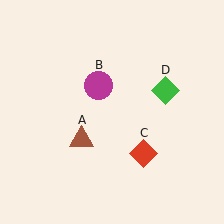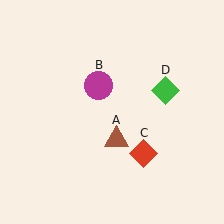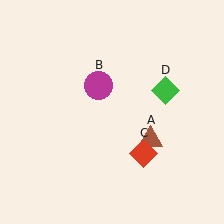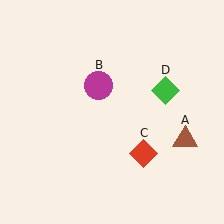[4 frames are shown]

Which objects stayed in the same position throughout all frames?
Magenta circle (object B) and red diamond (object C) and green diamond (object D) remained stationary.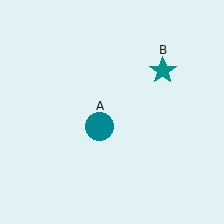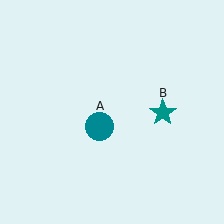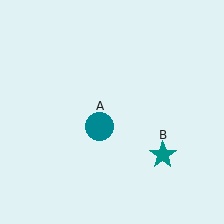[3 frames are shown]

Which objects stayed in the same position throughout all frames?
Teal circle (object A) remained stationary.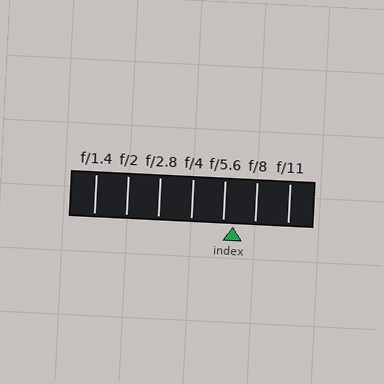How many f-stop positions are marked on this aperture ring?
There are 7 f-stop positions marked.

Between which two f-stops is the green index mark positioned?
The index mark is between f/5.6 and f/8.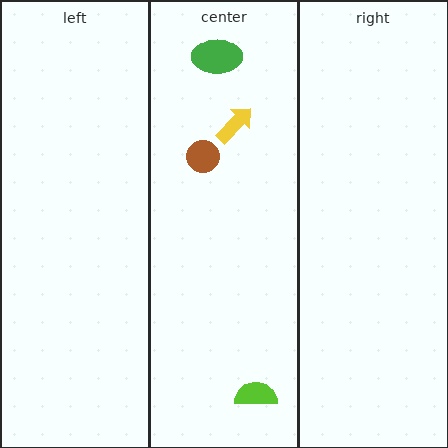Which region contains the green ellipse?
The center region.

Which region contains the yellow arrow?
The center region.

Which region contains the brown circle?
The center region.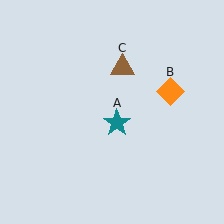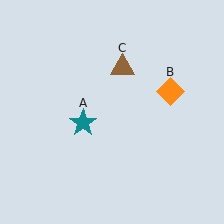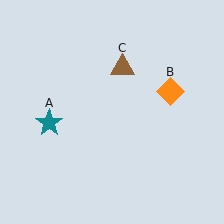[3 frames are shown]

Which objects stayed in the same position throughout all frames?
Orange diamond (object B) and brown triangle (object C) remained stationary.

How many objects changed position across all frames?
1 object changed position: teal star (object A).